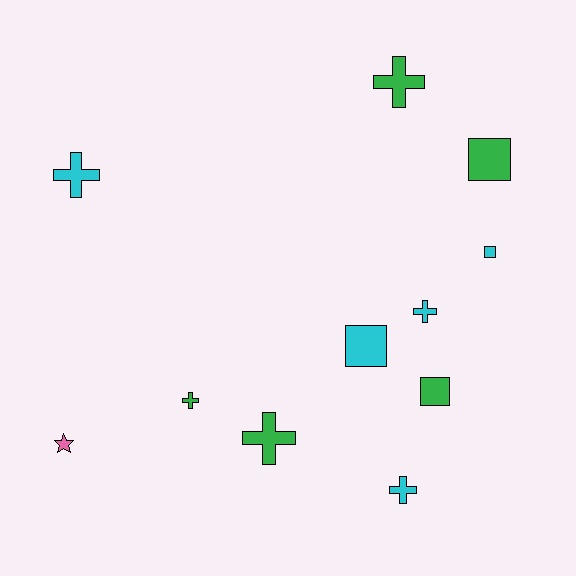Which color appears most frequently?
Green, with 5 objects.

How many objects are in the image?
There are 11 objects.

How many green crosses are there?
There are 3 green crosses.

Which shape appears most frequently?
Cross, with 6 objects.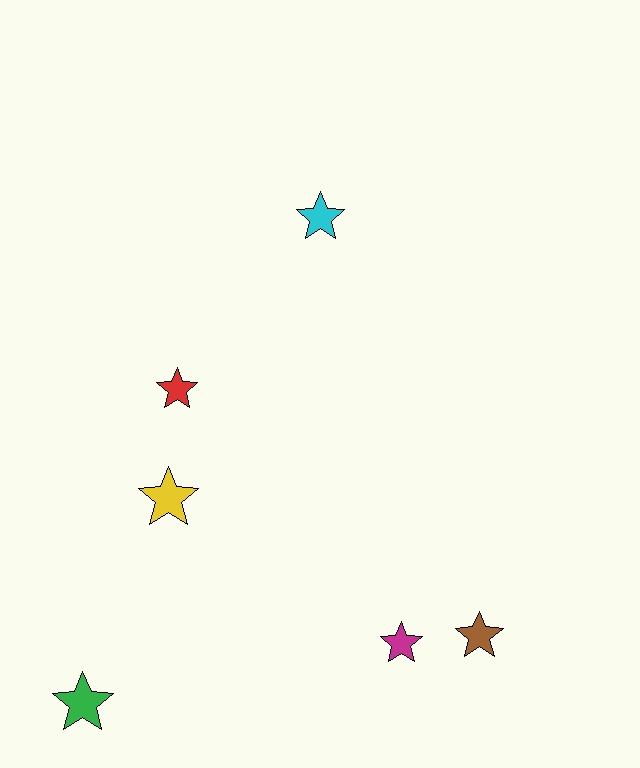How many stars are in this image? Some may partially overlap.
There are 6 stars.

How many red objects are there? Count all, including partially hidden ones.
There is 1 red object.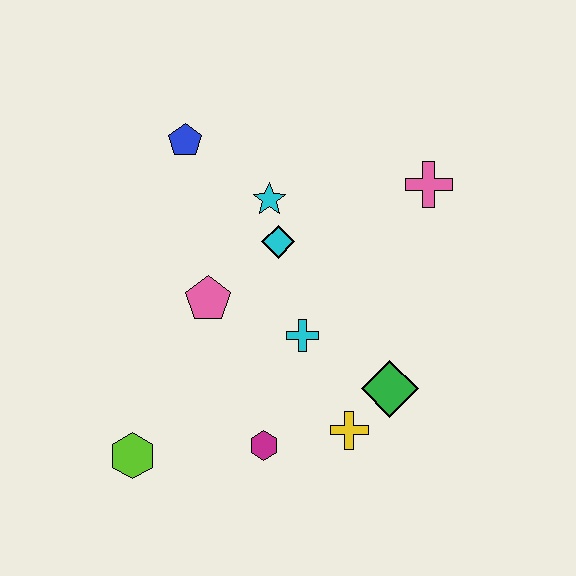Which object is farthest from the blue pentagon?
The yellow cross is farthest from the blue pentagon.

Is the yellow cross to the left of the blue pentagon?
No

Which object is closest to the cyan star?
The cyan diamond is closest to the cyan star.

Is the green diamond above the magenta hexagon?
Yes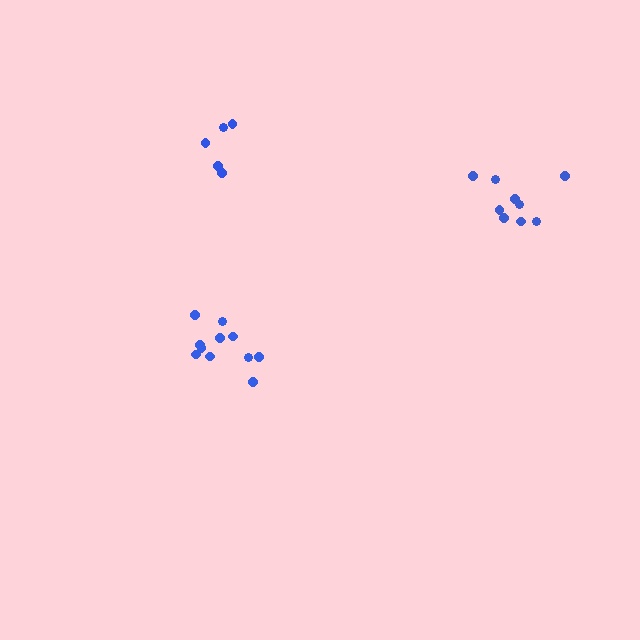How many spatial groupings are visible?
There are 3 spatial groupings.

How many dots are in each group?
Group 1: 11 dots, Group 2: 5 dots, Group 3: 9 dots (25 total).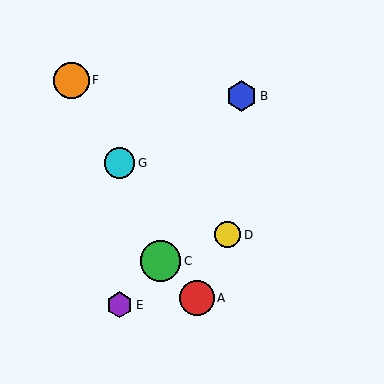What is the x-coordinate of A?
Object A is at x≈197.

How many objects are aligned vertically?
2 objects (E, G) are aligned vertically.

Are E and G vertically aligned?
Yes, both are at x≈119.